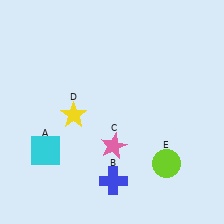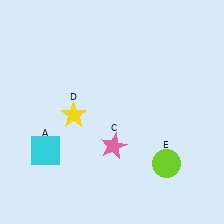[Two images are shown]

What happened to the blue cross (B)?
The blue cross (B) was removed in Image 2. It was in the bottom-right area of Image 1.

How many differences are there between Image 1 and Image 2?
There is 1 difference between the two images.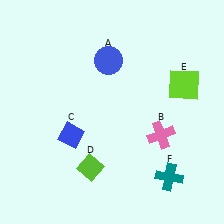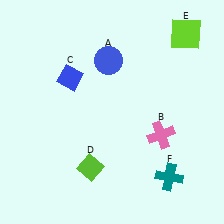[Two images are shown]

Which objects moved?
The objects that moved are: the blue diamond (C), the lime square (E).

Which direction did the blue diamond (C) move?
The blue diamond (C) moved up.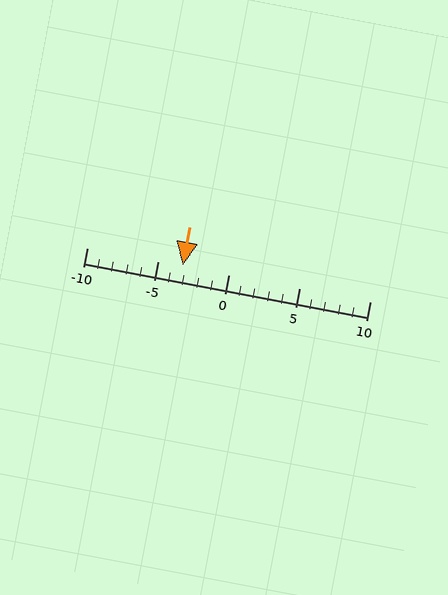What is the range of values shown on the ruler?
The ruler shows values from -10 to 10.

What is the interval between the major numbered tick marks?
The major tick marks are spaced 5 units apart.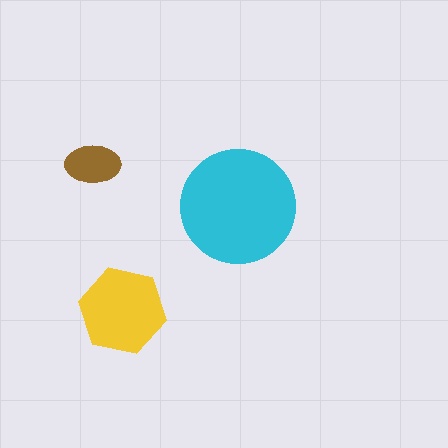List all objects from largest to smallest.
The cyan circle, the yellow hexagon, the brown ellipse.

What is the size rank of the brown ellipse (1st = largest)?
3rd.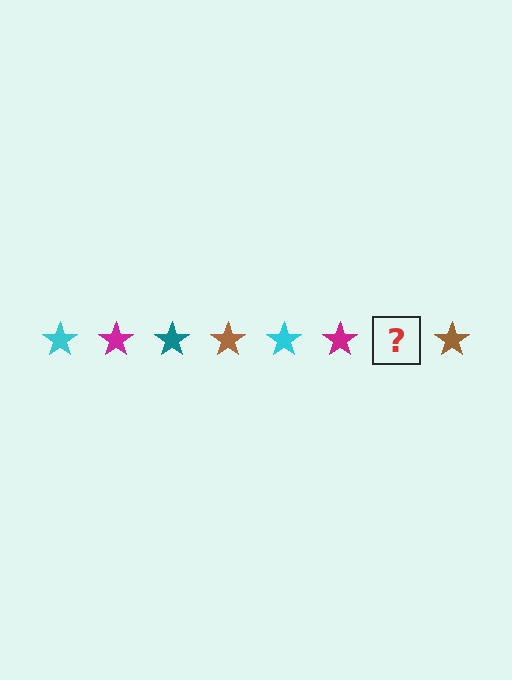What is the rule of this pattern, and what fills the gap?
The rule is that the pattern cycles through cyan, magenta, teal, brown stars. The gap should be filled with a teal star.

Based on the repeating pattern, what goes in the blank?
The blank should be a teal star.